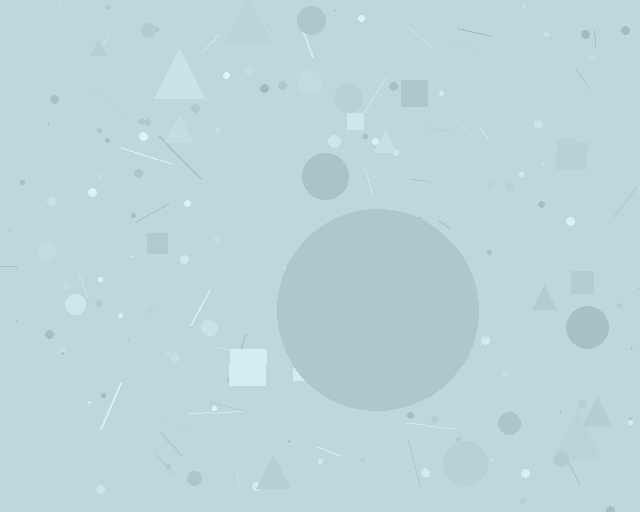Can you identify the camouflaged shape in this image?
The camouflaged shape is a circle.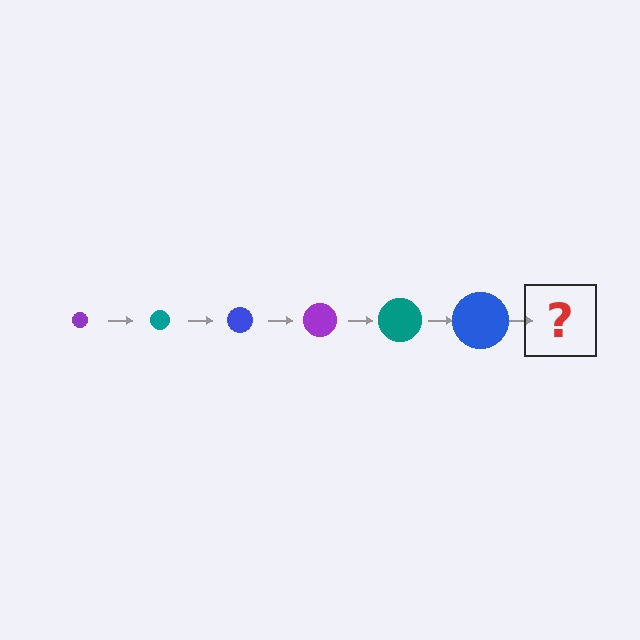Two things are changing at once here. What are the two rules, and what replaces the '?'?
The two rules are that the circle grows larger each step and the color cycles through purple, teal, and blue. The '?' should be a purple circle, larger than the previous one.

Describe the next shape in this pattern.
It should be a purple circle, larger than the previous one.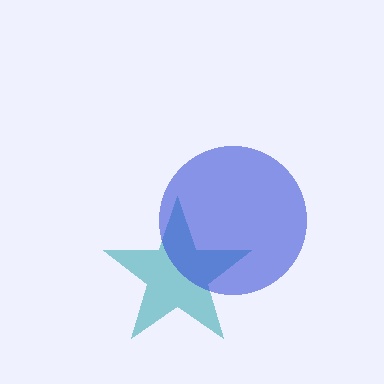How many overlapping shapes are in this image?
There are 2 overlapping shapes in the image.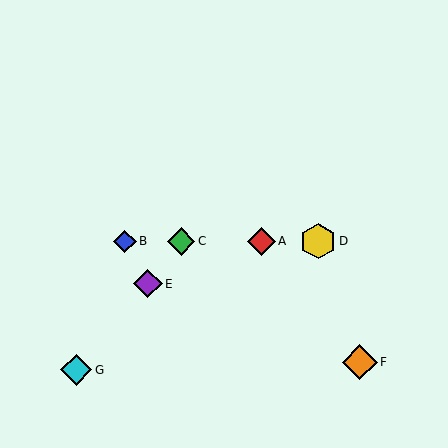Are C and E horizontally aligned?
No, C is at y≈241 and E is at y≈284.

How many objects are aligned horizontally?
4 objects (A, B, C, D) are aligned horizontally.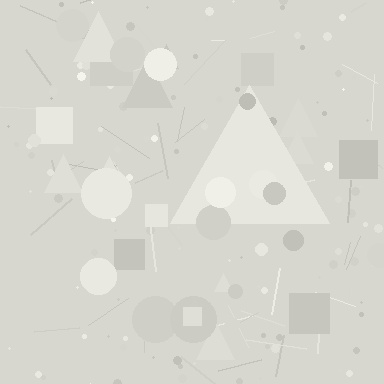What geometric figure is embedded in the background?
A triangle is embedded in the background.